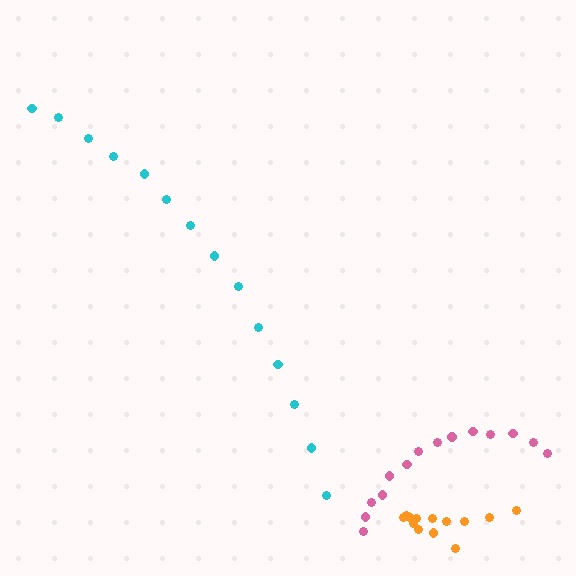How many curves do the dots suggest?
There are 3 distinct paths.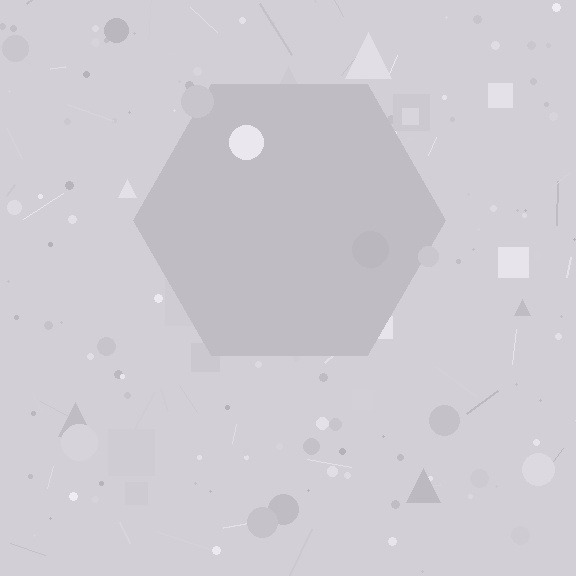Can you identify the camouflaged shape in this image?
The camouflaged shape is a hexagon.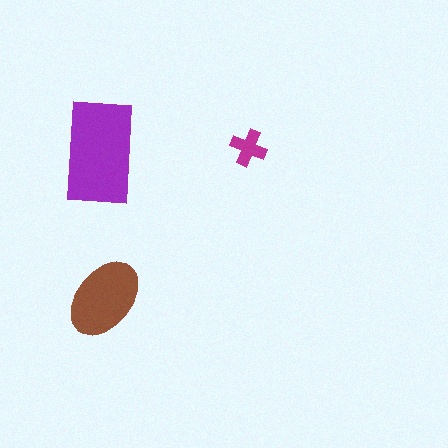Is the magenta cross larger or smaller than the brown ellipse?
Smaller.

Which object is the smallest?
The magenta cross.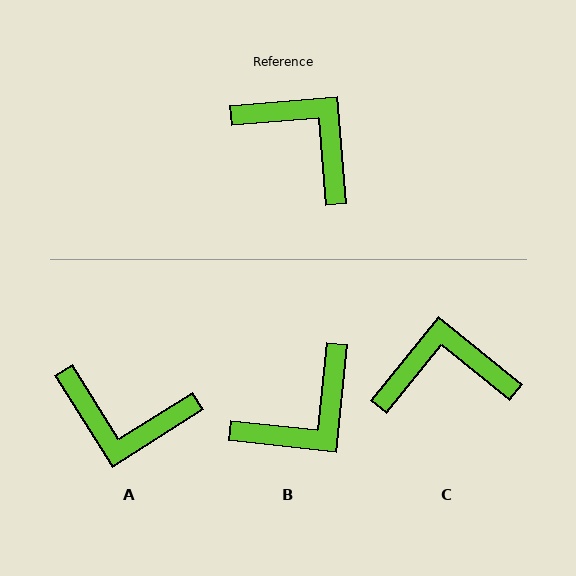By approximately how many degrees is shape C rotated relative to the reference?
Approximately 46 degrees counter-clockwise.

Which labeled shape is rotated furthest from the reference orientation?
A, about 153 degrees away.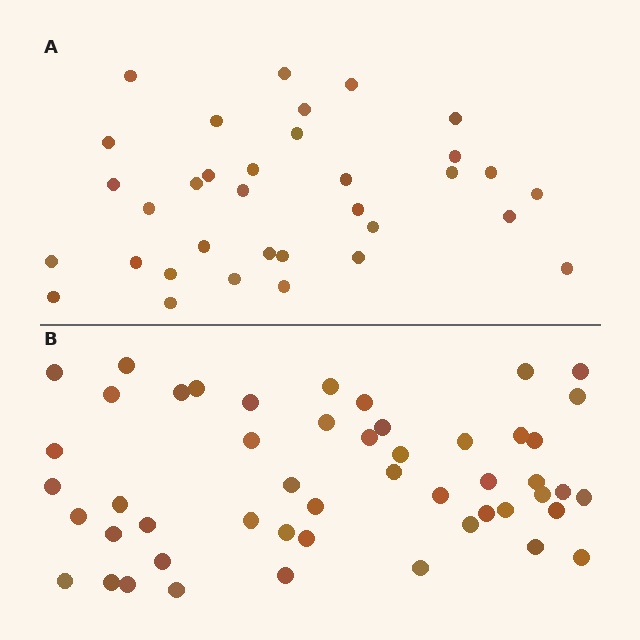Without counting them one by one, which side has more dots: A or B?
Region B (the bottom region) has more dots.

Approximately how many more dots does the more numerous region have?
Region B has approximately 15 more dots than region A.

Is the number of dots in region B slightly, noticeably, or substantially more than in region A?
Region B has substantially more. The ratio is roughly 1.5 to 1.